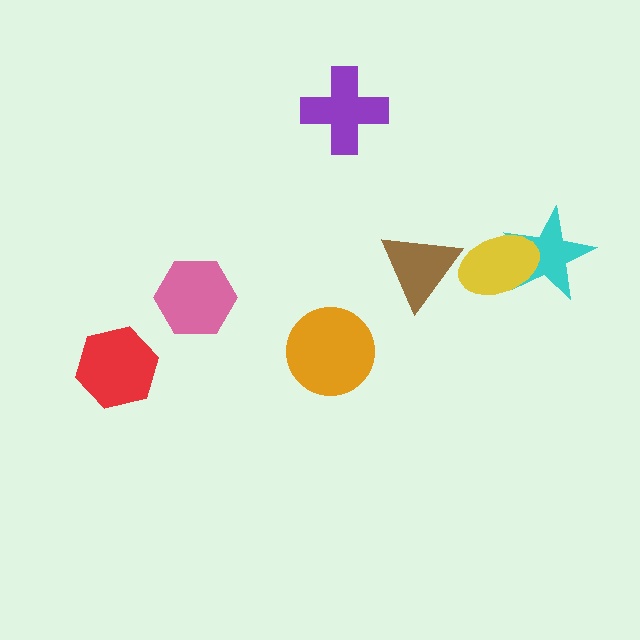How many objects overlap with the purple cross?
0 objects overlap with the purple cross.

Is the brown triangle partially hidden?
Yes, it is partially covered by another shape.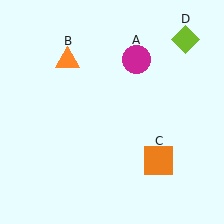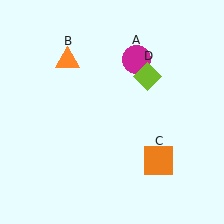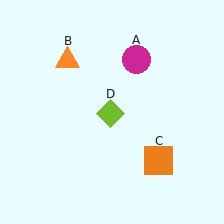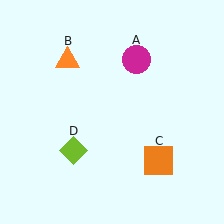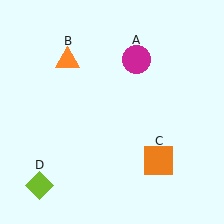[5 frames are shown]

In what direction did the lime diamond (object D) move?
The lime diamond (object D) moved down and to the left.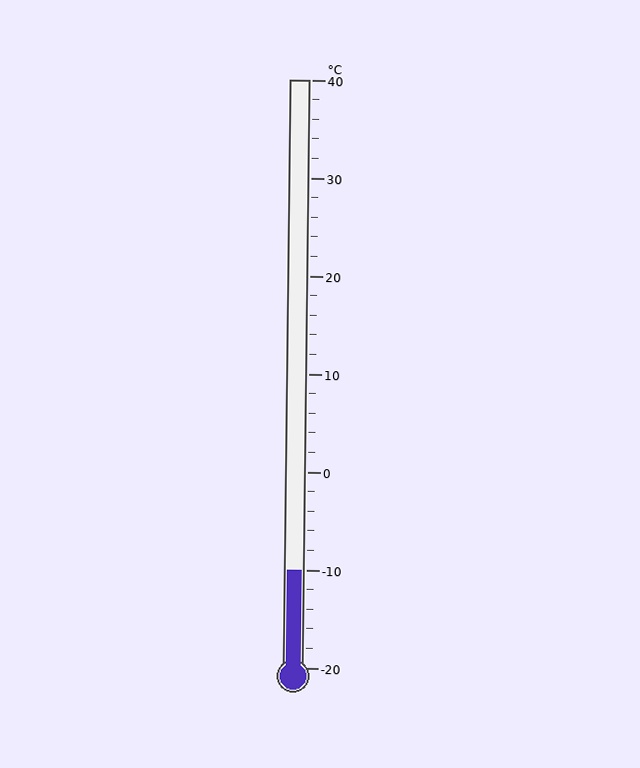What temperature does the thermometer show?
The thermometer shows approximately -10°C.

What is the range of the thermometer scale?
The thermometer scale ranges from -20°C to 40°C.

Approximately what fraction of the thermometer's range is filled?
The thermometer is filled to approximately 15% of its range.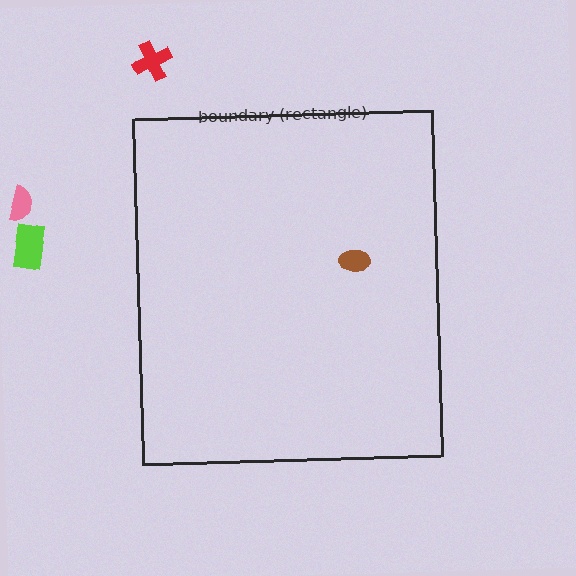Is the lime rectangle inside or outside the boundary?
Outside.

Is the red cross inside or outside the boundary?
Outside.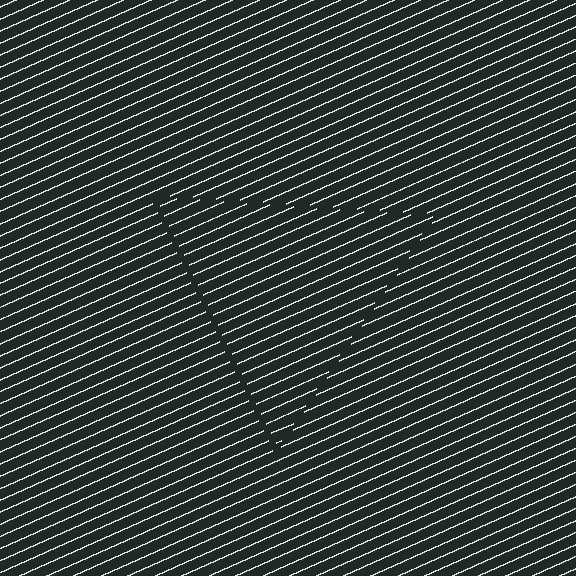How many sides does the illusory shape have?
3 sides — the line-ends trace a triangle.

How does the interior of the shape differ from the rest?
The interior of the shape contains the same grating, shifted by half a period — the contour is defined by the phase discontinuity where line-ends from the inner and outer gratings abut.